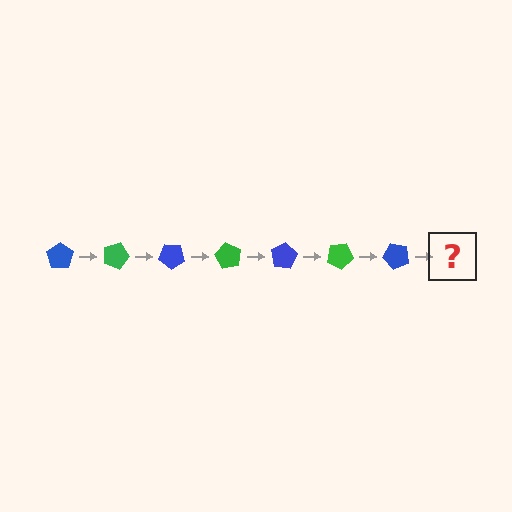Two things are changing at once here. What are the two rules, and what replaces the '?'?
The two rules are that it rotates 20 degrees each step and the color cycles through blue and green. The '?' should be a green pentagon, rotated 140 degrees from the start.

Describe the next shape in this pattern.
It should be a green pentagon, rotated 140 degrees from the start.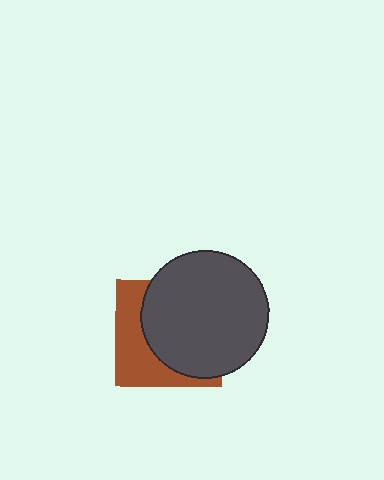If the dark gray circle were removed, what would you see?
You would see the complete brown square.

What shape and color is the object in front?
The object in front is a dark gray circle.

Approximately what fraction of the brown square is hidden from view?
Roughly 62% of the brown square is hidden behind the dark gray circle.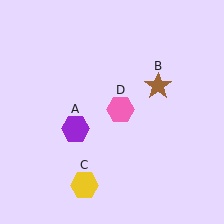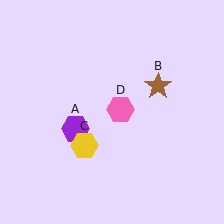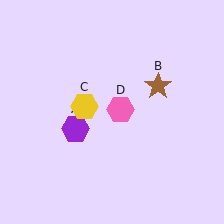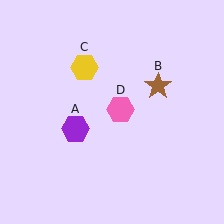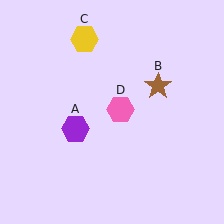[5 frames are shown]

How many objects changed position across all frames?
1 object changed position: yellow hexagon (object C).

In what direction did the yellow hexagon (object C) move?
The yellow hexagon (object C) moved up.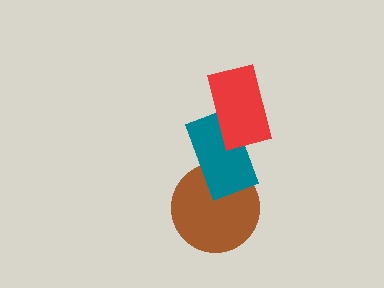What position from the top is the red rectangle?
The red rectangle is 1st from the top.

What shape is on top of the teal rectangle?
The red rectangle is on top of the teal rectangle.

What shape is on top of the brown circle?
The teal rectangle is on top of the brown circle.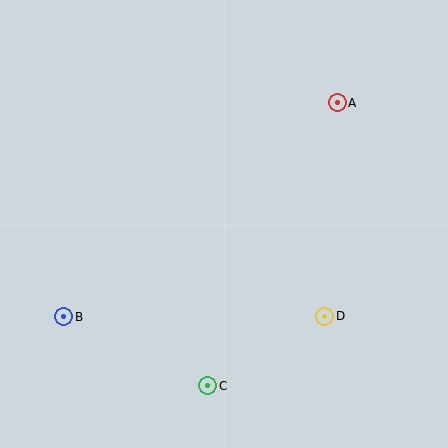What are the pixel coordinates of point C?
Point C is at (208, 386).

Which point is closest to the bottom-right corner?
Point D is closest to the bottom-right corner.